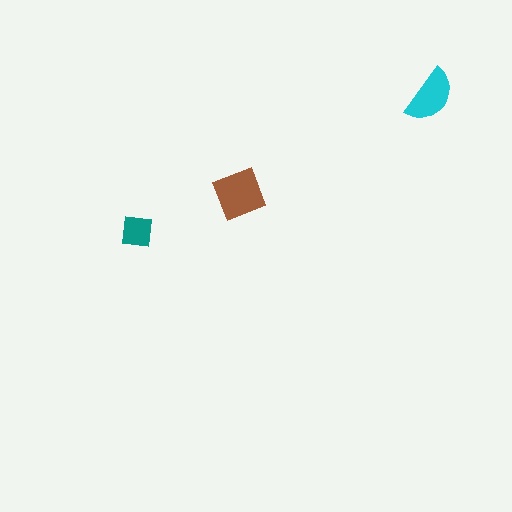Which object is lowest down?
The teal square is bottommost.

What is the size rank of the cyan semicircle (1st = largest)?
2nd.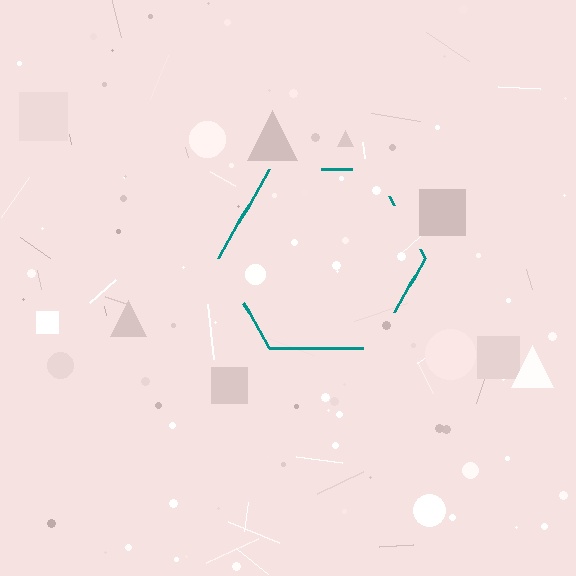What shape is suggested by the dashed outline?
The dashed outline suggests a hexagon.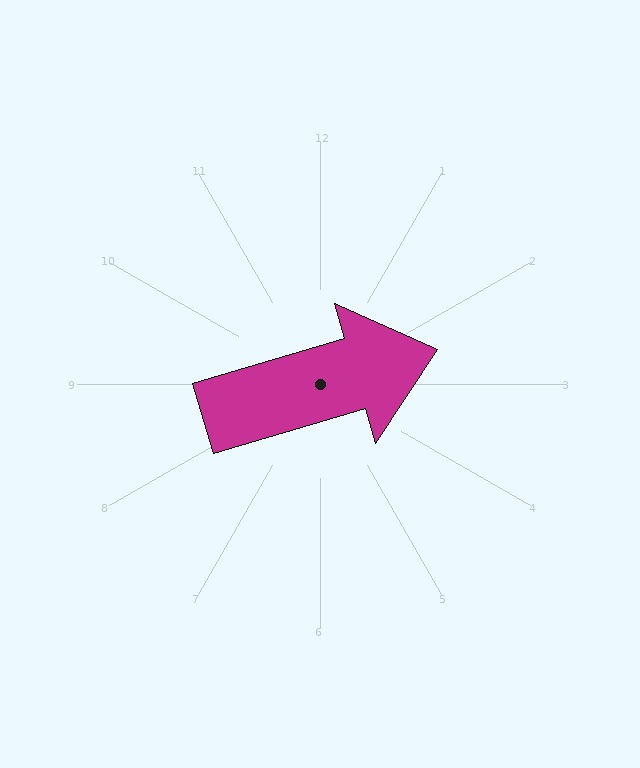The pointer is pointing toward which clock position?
Roughly 2 o'clock.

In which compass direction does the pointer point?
East.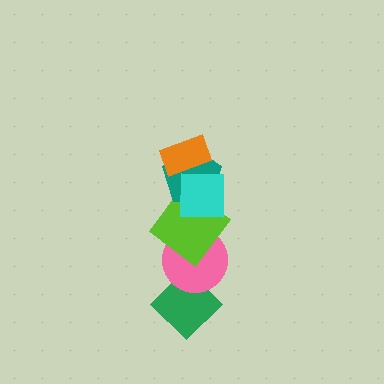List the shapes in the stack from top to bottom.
From top to bottom: the orange rectangle, the cyan square, the teal pentagon, the lime diamond, the pink circle, the green diamond.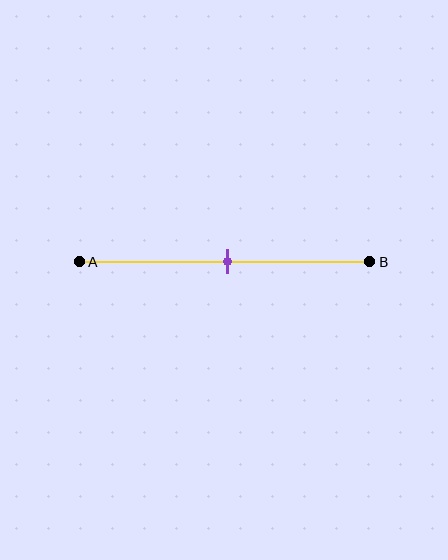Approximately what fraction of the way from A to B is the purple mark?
The purple mark is approximately 50% of the way from A to B.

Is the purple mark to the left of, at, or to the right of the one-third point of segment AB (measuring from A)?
The purple mark is to the right of the one-third point of segment AB.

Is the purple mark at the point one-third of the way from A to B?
No, the mark is at about 50% from A, not at the 33% one-third point.